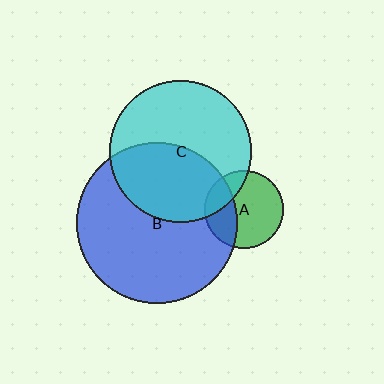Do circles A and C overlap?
Yes.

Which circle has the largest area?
Circle B (blue).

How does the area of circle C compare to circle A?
Approximately 3.2 times.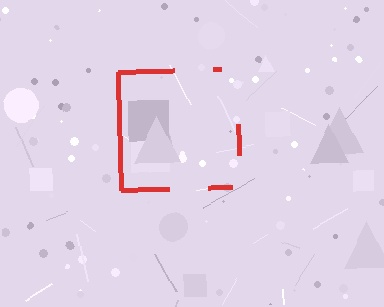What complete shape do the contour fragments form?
The contour fragments form a square.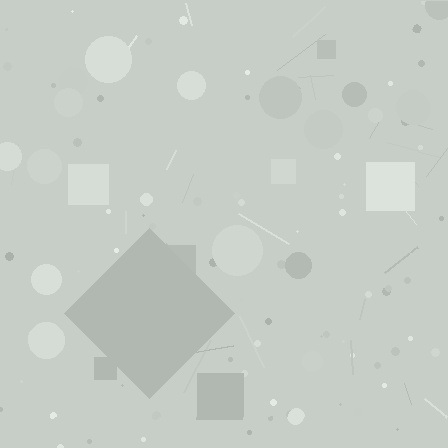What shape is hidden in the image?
A diamond is hidden in the image.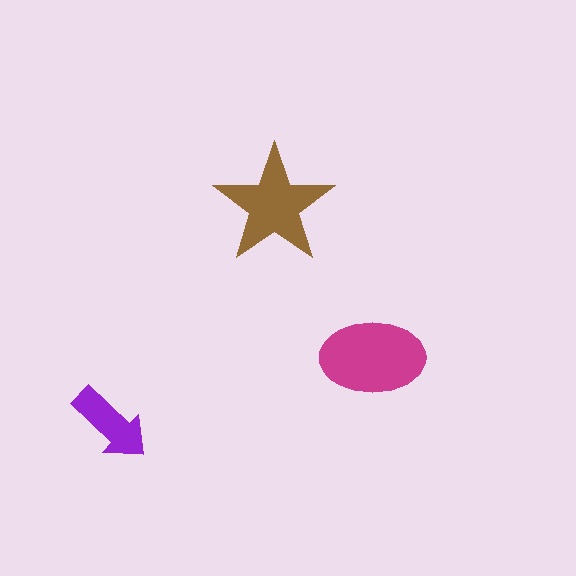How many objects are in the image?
There are 3 objects in the image.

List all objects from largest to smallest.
The magenta ellipse, the brown star, the purple arrow.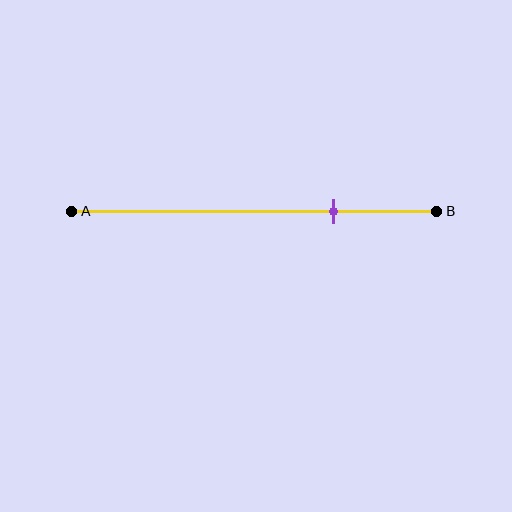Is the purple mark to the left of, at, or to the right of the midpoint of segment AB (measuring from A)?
The purple mark is to the right of the midpoint of segment AB.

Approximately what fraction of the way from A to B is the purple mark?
The purple mark is approximately 70% of the way from A to B.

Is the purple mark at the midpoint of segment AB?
No, the mark is at about 70% from A, not at the 50% midpoint.